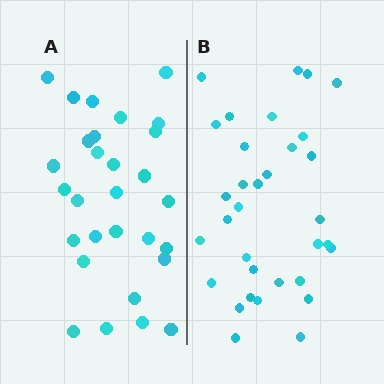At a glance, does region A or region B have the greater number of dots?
Region B (the right region) has more dots.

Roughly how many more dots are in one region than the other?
Region B has about 4 more dots than region A.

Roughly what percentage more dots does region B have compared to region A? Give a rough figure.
About 15% more.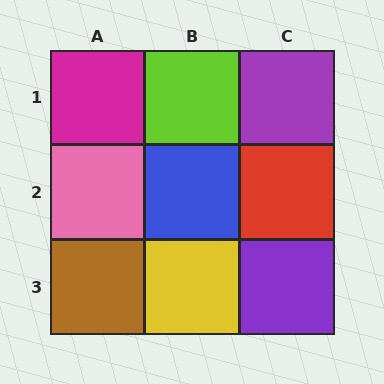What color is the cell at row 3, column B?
Yellow.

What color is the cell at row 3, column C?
Purple.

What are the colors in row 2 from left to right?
Pink, blue, red.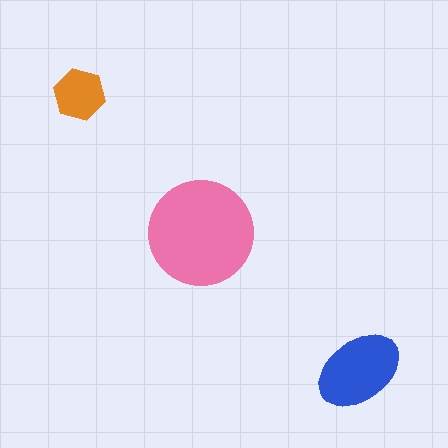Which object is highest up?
The orange hexagon is topmost.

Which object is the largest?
The pink circle.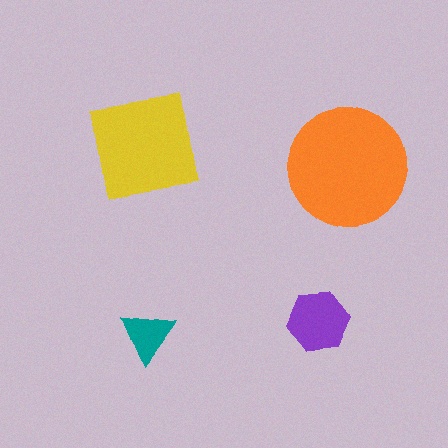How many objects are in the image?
There are 4 objects in the image.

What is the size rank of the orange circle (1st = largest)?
1st.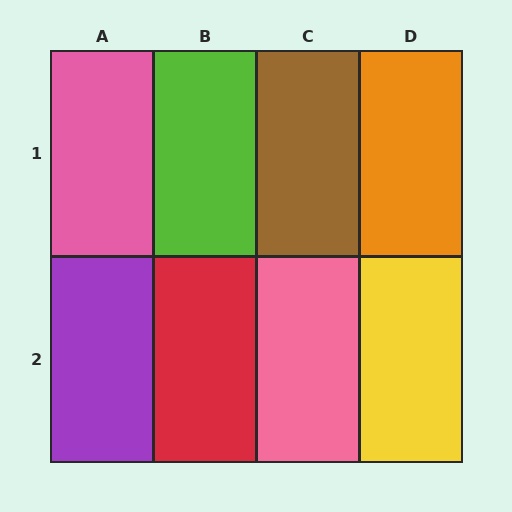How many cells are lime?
1 cell is lime.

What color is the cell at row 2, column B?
Red.